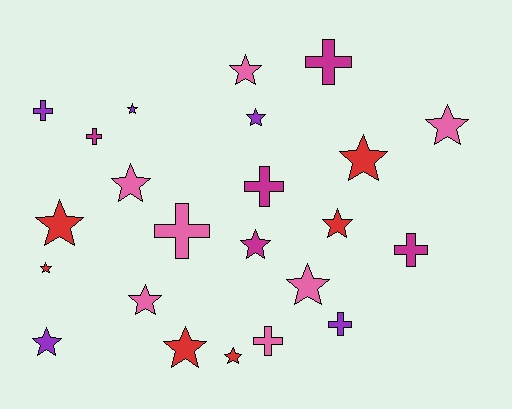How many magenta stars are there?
There is 1 magenta star.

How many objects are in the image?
There are 23 objects.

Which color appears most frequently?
Pink, with 7 objects.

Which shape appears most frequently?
Star, with 15 objects.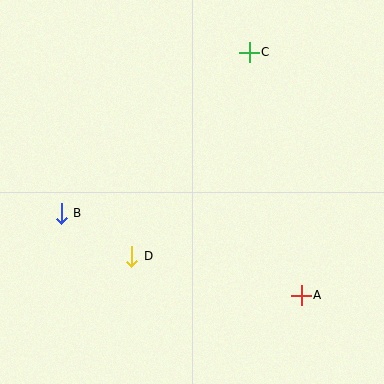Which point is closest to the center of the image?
Point D at (132, 256) is closest to the center.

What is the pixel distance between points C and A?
The distance between C and A is 248 pixels.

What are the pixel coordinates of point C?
Point C is at (249, 52).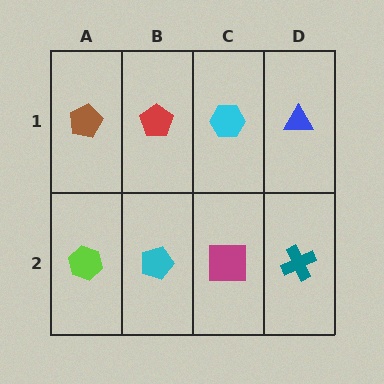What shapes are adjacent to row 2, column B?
A red pentagon (row 1, column B), a lime hexagon (row 2, column A), a magenta square (row 2, column C).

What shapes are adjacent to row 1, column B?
A cyan pentagon (row 2, column B), a brown pentagon (row 1, column A), a cyan hexagon (row 1, column C).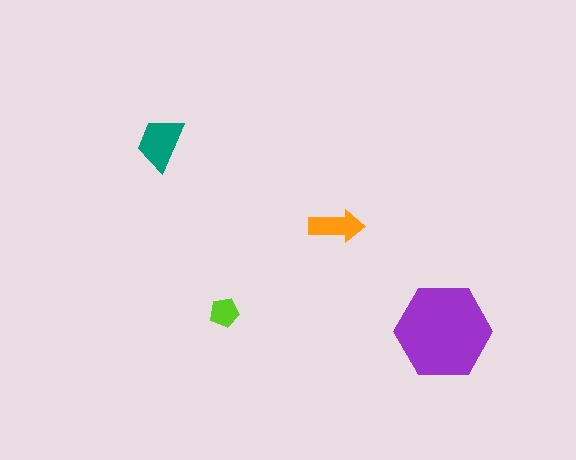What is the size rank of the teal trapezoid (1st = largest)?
2nd.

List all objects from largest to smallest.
The purple hexagon, the teal trapezoid, the orange arrow, the lime pentagon.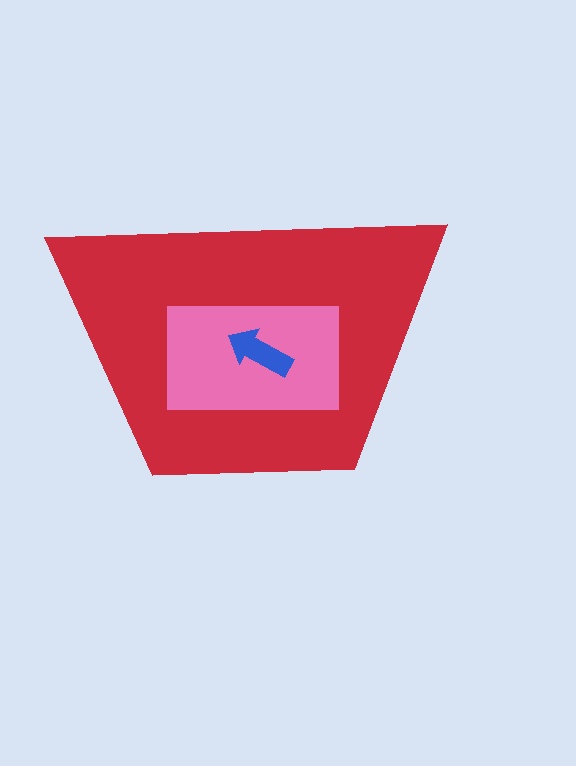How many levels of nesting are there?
3.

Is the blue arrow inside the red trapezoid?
Yes.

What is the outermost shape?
The red trapezoid.